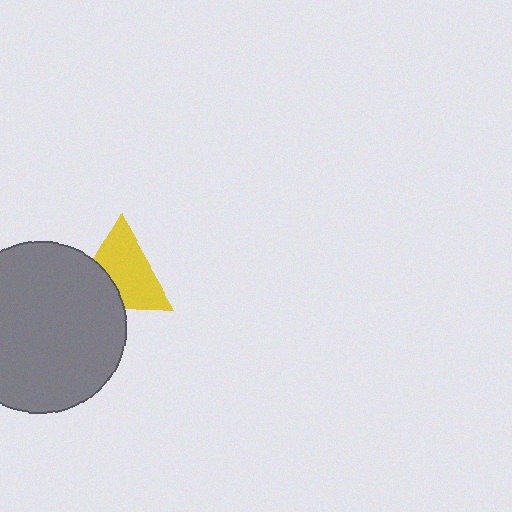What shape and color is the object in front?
The object in front is a gray circle.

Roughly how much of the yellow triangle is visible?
Most of it is visible (roughly 68%).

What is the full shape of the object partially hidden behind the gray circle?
The partially hidden object is a yellow triangle.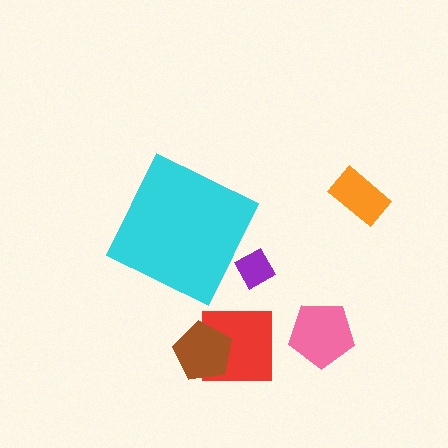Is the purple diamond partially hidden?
Yes, the purple diamond is partially hidden behind the cyan diamond.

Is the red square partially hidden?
No, the red square is fully visible.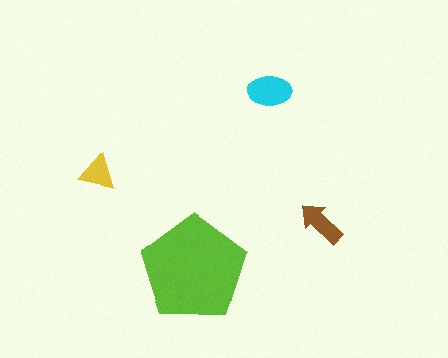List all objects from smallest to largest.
The yellow triangle, the brown arrow, the cyan ellipse, the lime pentagon.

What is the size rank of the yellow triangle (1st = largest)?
4th.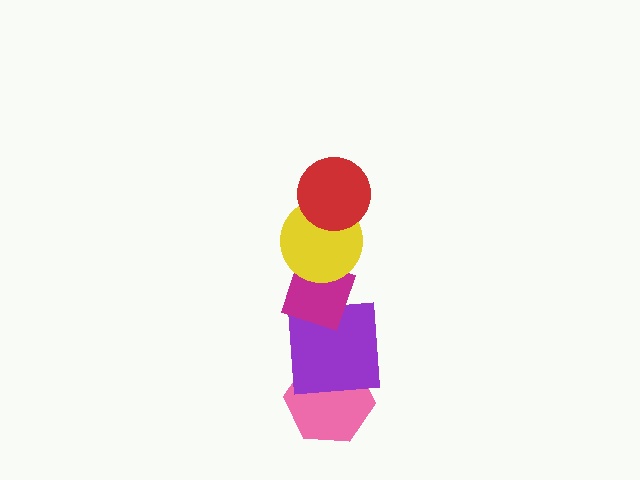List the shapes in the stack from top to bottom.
From top to bottom: the red circle, the yellow circle, the magenta diamond, the purple square, the pink hexagon.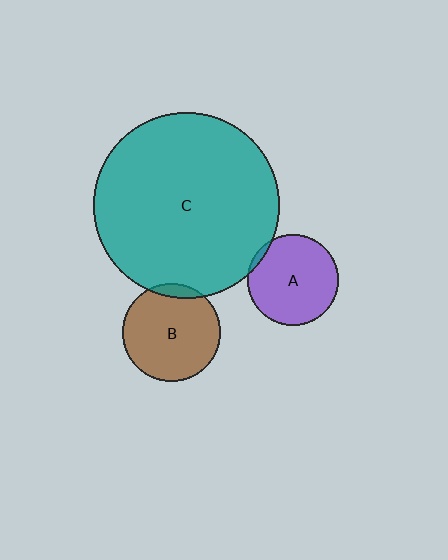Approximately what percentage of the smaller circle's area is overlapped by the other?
Approximately 5%.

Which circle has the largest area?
Circle C (teal).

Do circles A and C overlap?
Yes.